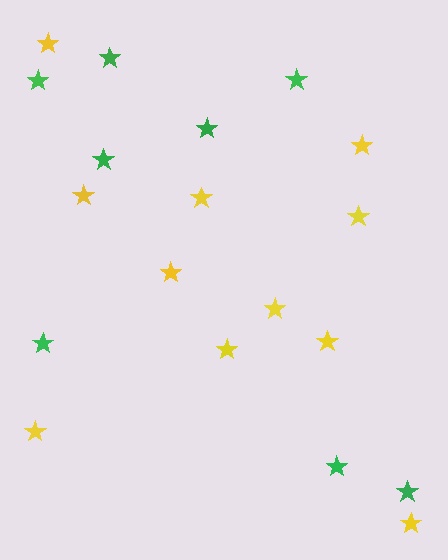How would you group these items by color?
There are 2 groups: one group of yellow stars (11) and one group of green stars (8).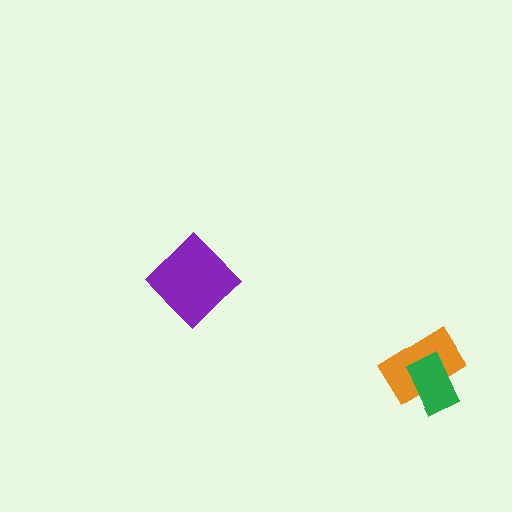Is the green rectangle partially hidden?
No, no other shape covers it.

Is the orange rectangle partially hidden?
Yes, it is partially covered by another shape.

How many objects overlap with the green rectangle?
1 object overlaps with the green rectangle.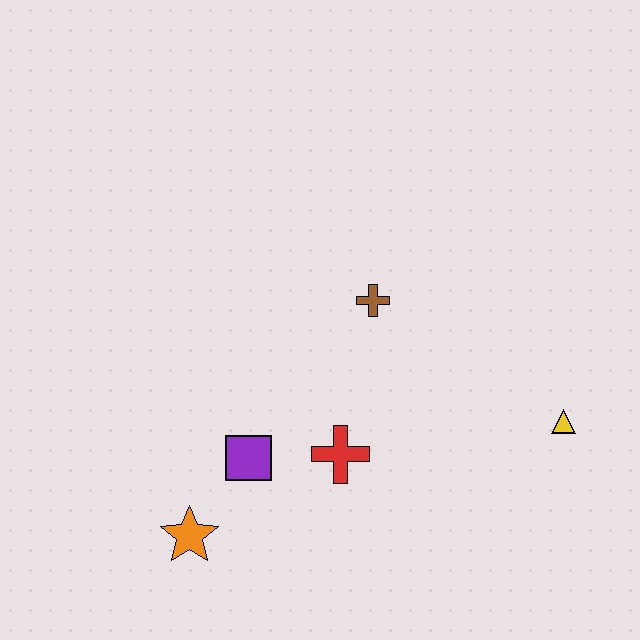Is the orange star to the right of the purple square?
No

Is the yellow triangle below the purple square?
No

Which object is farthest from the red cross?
The yellow triangle is farthest from the red cross.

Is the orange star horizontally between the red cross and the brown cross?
No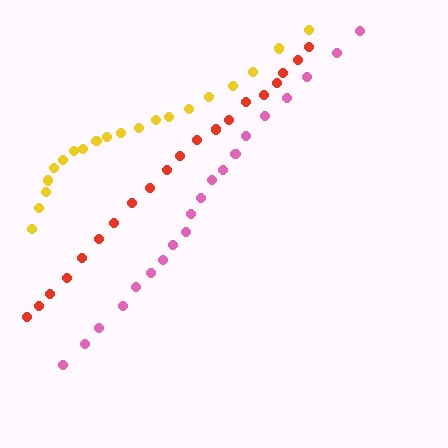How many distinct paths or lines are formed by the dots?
There are 3 distinct paths.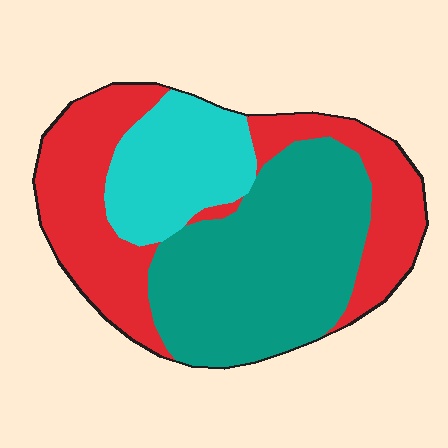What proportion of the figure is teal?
Teal covers about 40% of the figure.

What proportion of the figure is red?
Red takes up about three eighths (3/8) of the figure.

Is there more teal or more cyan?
Teal.